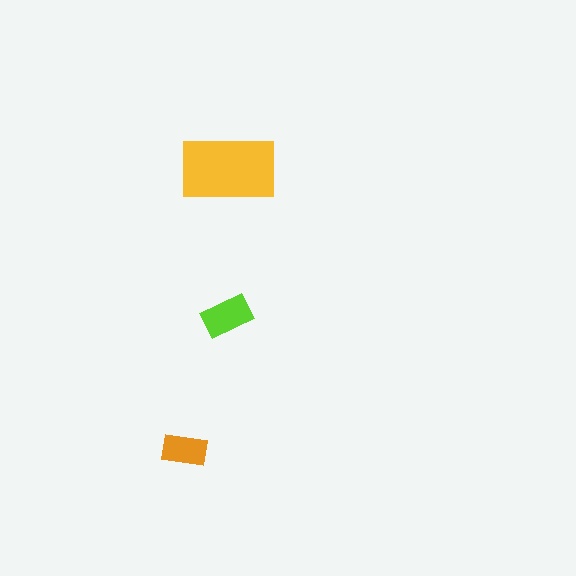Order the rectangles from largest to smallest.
the yellow one, the lime one, the orange one.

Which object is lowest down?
The orange rectangle is bottommost.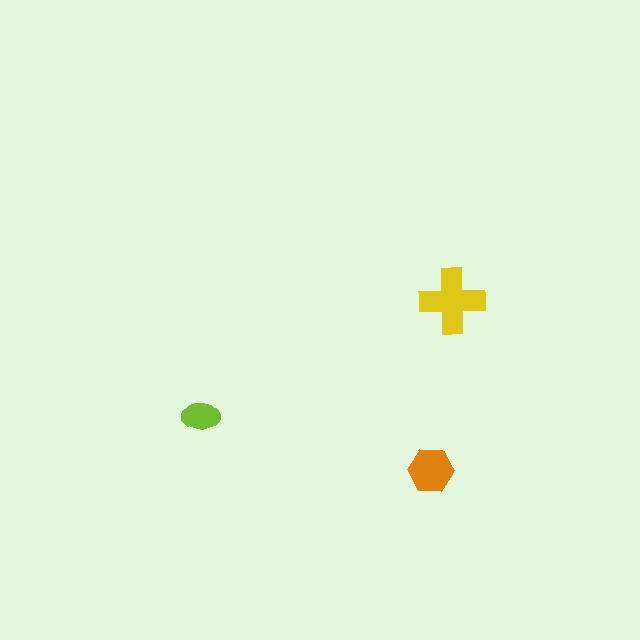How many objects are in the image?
There are 3 objects in the image.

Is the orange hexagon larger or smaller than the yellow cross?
Smaller.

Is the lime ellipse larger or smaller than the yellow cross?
Smaller.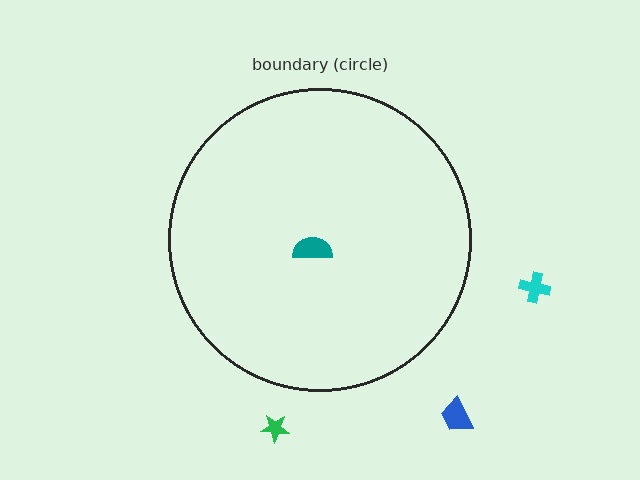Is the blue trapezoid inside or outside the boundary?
Outside.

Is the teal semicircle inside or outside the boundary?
Inside.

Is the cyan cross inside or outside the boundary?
Outside.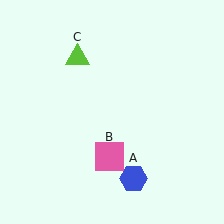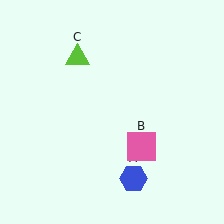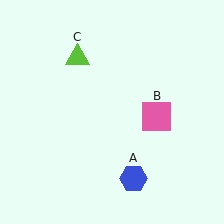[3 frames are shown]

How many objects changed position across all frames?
1 object changed position: pink square (object B).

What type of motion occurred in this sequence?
The pink square (object B) rotated counterclockwise around the center of the scene.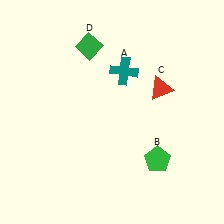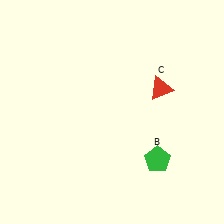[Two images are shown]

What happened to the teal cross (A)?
The teal cross (A) was removed in Image 2. It was in the top-right area of Image 1.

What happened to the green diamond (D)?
The green diamond (D) was removed in Image 2. It was in the top-left area of Image 1.